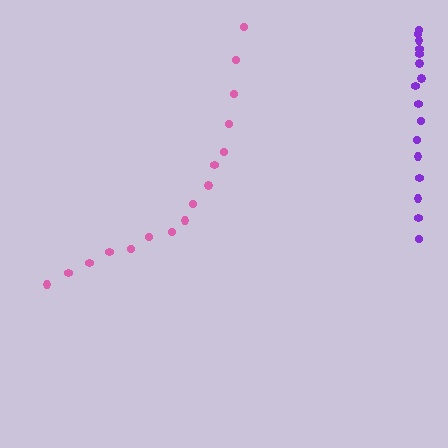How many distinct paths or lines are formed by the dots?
There are 2 distinct paths.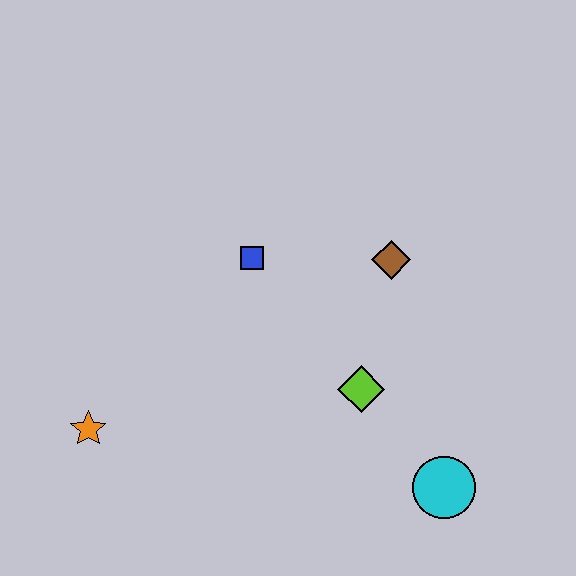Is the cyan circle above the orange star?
No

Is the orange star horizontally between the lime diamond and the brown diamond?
No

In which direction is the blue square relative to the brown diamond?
The blue square is to the left of the brown diamond.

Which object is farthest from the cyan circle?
The orange star is farthest from the cyan circle.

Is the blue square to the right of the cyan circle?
No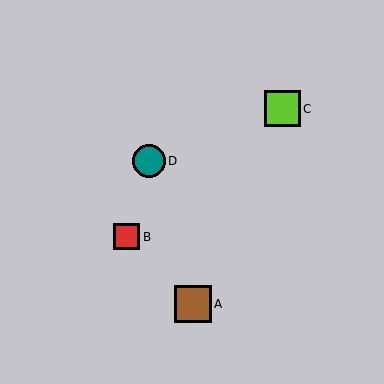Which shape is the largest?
The brown square (labeled A) is the largest.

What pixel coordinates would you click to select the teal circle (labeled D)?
Click at (149, 161) to select the teal circle D.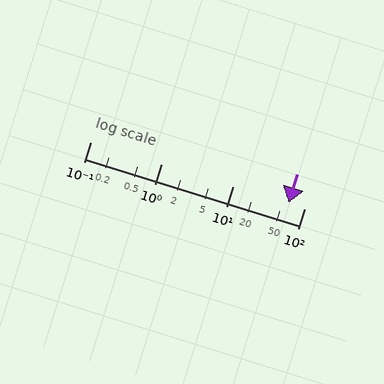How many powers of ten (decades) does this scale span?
The scale spans 3 decades, from 0.1 to 100.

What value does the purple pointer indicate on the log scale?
The pointer indicates approximately 61.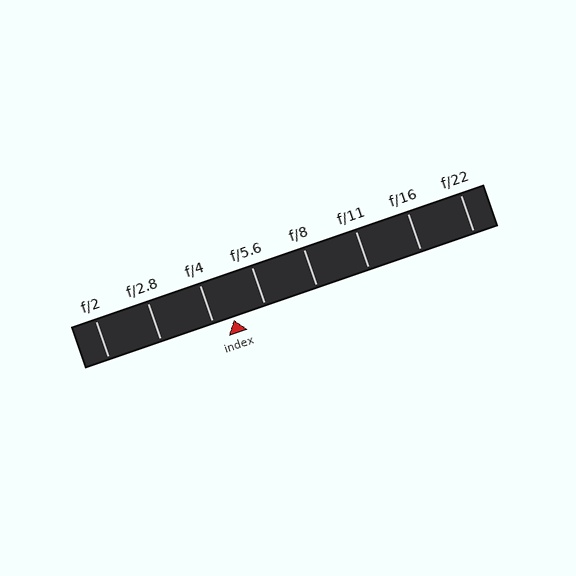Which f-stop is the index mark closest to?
The index mark is closest to f/4.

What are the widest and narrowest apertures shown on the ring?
The widest aperture shown is f/2 and the narrowest is f/22.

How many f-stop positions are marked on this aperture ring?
There are 8 f-stop positions marked.